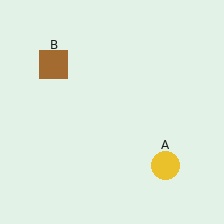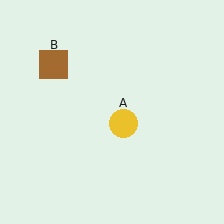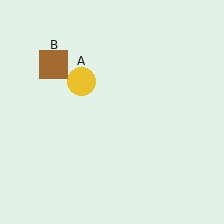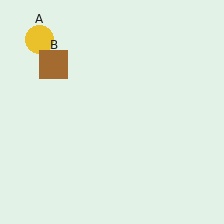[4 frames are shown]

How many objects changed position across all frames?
1 object changed position: yellow circle (object A).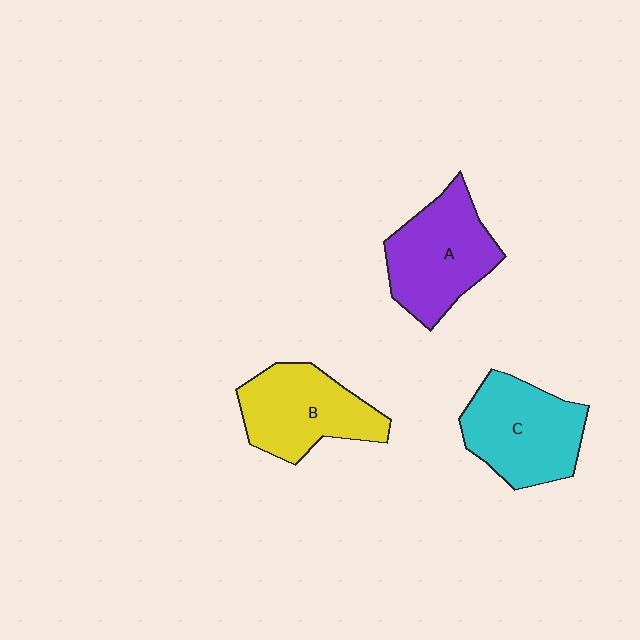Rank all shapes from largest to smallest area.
From largest to smallest: C (cyan), A (purple), B (yellow).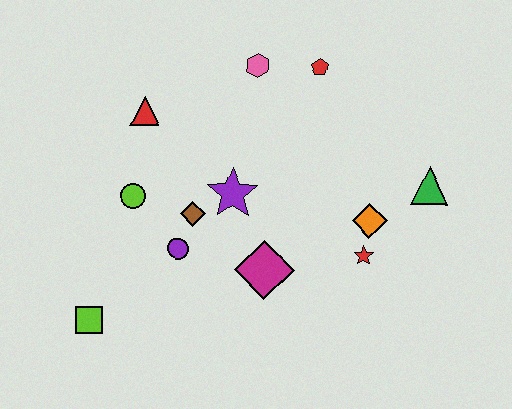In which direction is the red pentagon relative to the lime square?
The red pentagon is above the lime square.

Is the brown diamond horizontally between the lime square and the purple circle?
No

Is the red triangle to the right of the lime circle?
Yes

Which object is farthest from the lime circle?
The green triangle is farthest from the lime circle.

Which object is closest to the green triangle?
The orange diamond is closest to the green triangle.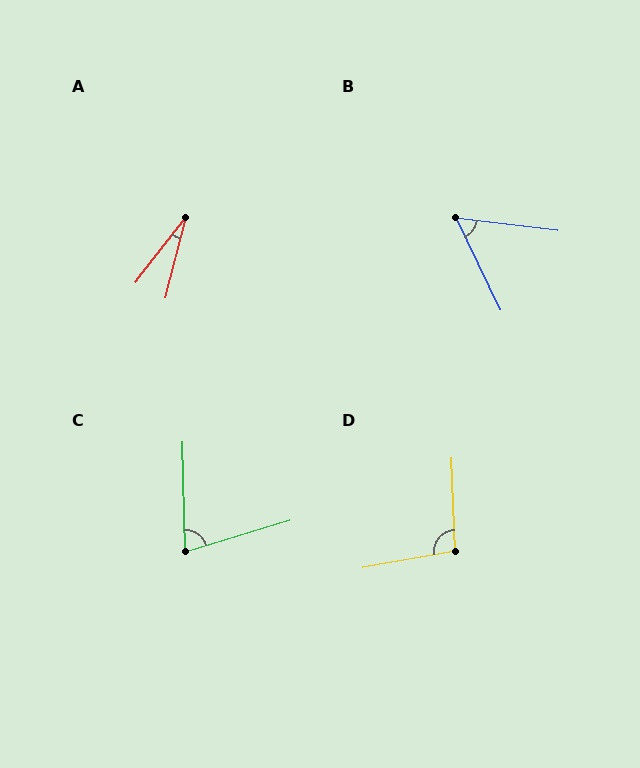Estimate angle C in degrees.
Approximately 75 degrees.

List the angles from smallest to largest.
A (24°), B (58°), C (75°), D (98°).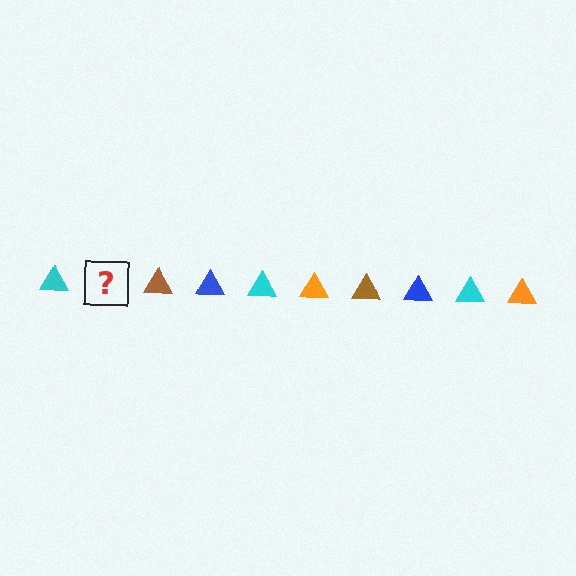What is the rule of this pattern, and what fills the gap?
The rule is that the pattern cycles through cyan, orange, brown, blue triangles. The gap should be filled with an orange triangle.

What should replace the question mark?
The question mark should be replaced with an orange triangle.